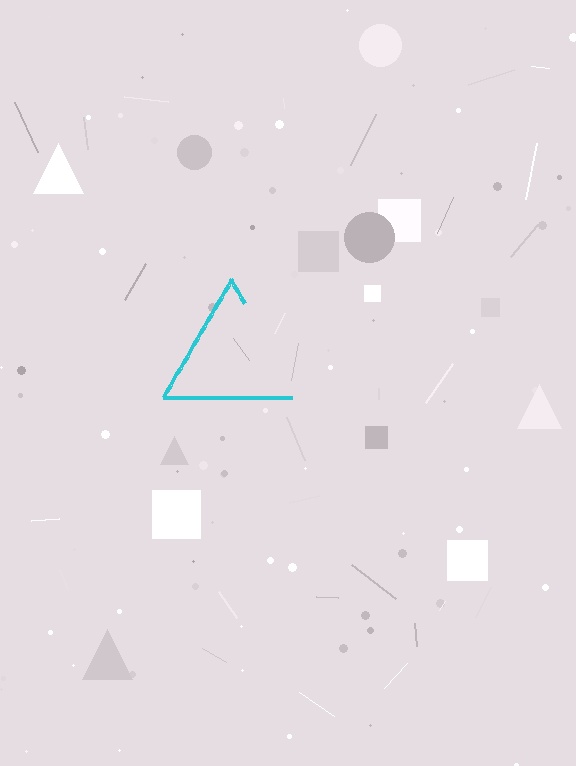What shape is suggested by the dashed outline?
The dashed outline suggests a triangle.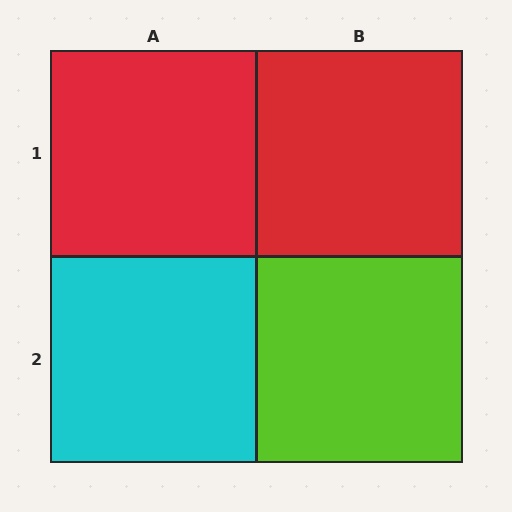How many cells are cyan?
1 cell is cyan.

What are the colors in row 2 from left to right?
Cyan, lime.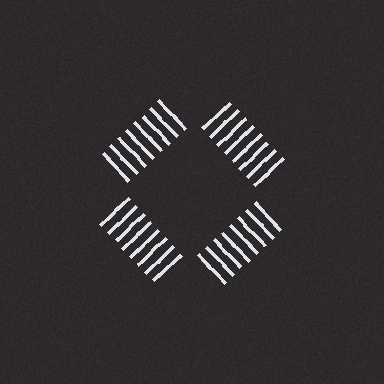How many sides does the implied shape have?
4 sides — the line-ends trace a square.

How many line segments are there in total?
32 — 8 along each of the 4 edges.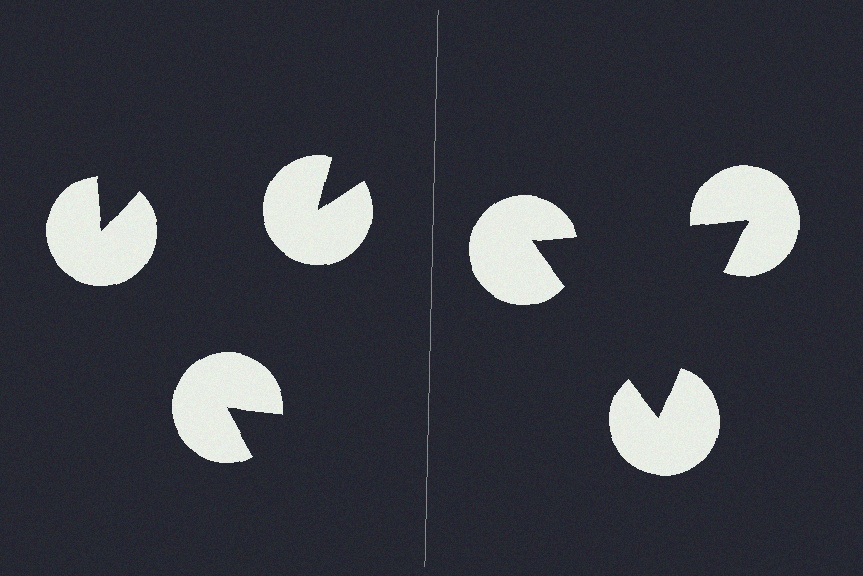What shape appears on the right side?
An illusory triangle.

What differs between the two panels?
The pac-man discs are positioned identically on both sides; only the wedge orientations differ. On the right they align to a triangle; on the left they are misaligned.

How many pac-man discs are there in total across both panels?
6 — 3 on each side.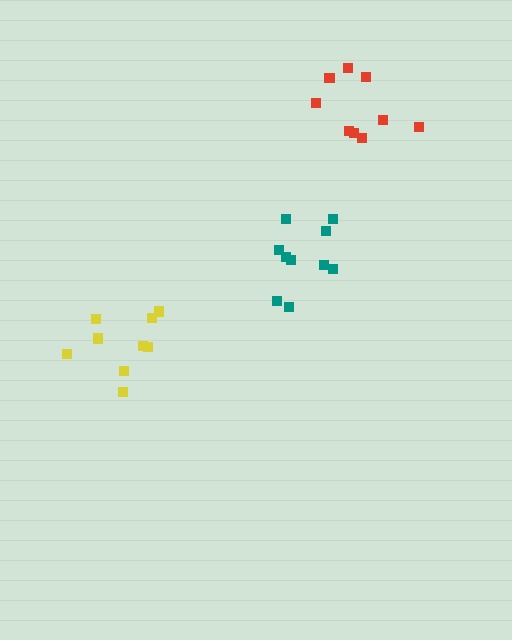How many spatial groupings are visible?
There are 3 spatial groupings.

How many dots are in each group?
Group 1: 10 dots, Group 2: 9 dots, Group 3: 9 dots (28 total).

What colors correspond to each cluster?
The clusters are colored: teal, red, yellow.